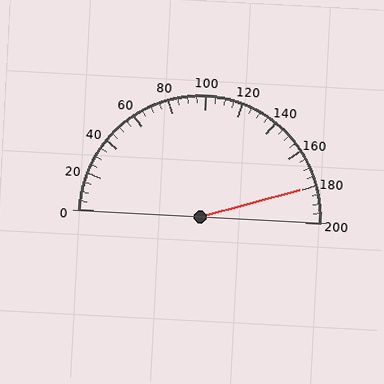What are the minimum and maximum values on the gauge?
The gauge ranges from 0 to 200.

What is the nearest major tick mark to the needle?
The nearest major tick mark is 180.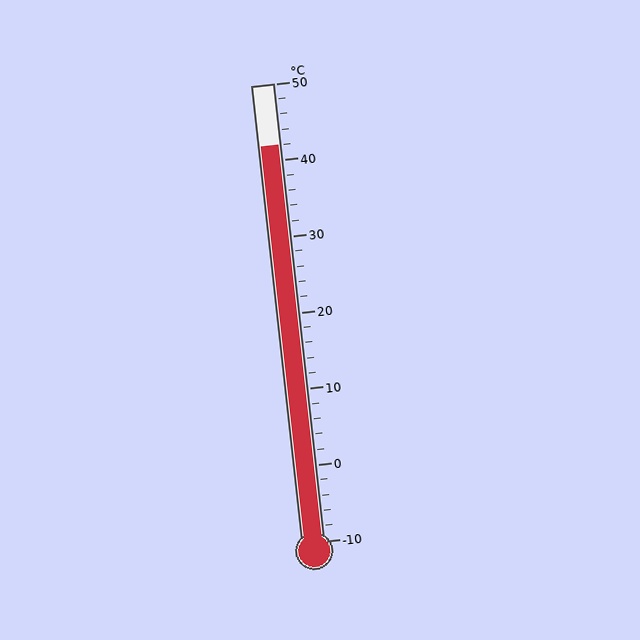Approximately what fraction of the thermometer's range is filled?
The thermometer is filled to approximately 85% of its range.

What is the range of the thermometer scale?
The thermometer scale ranges from -10°C to 50°C.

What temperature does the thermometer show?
The thermometer shows approximately 42°C.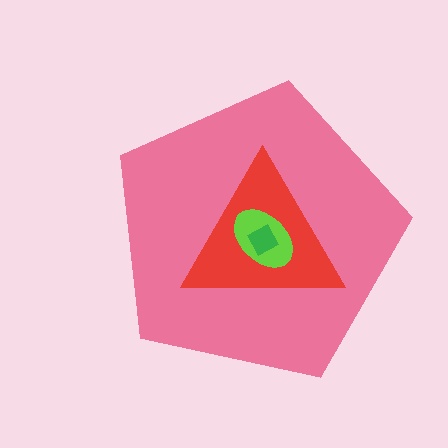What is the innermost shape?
The green diamond.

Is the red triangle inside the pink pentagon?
Yes.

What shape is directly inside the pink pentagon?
The red triangle.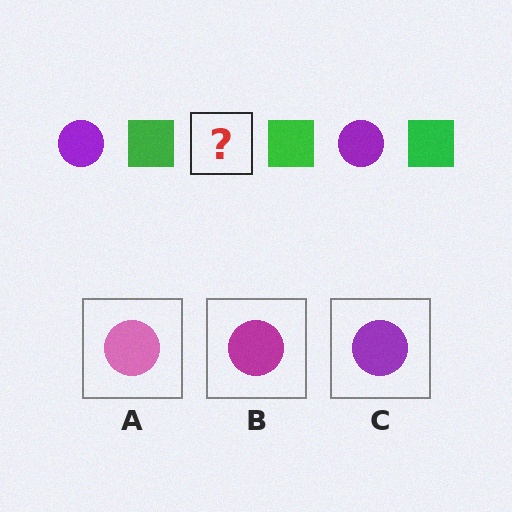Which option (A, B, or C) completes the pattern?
C.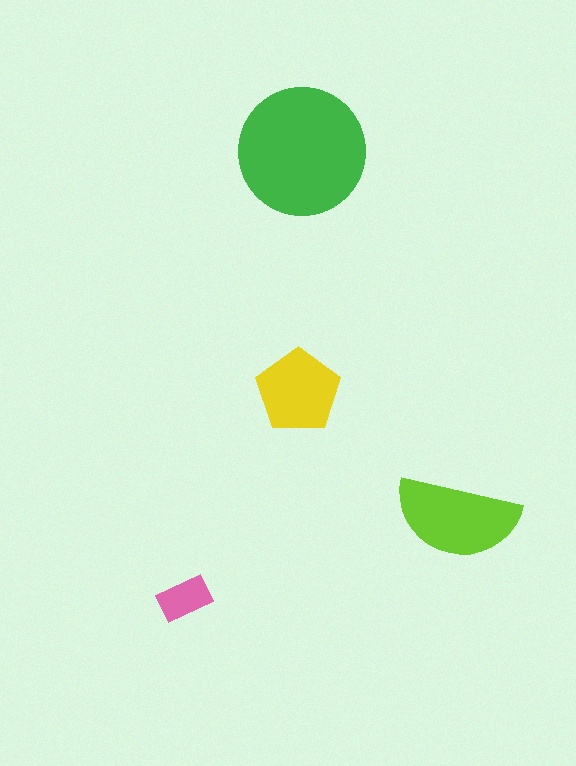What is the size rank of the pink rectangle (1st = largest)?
4th.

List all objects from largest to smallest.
The green circle, the lime semicircle, the yellow pentagon, the pink rectangle.